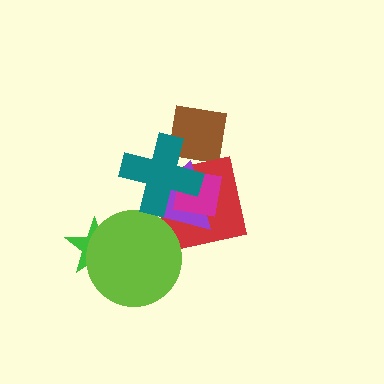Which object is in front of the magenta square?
The teal cross is in front of the magenta square.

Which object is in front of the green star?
The lime circle is in front of the green star.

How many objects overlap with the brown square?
1 object overlaps with the brown square.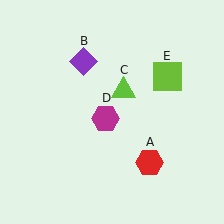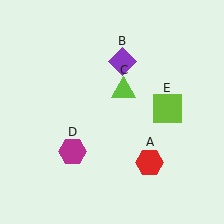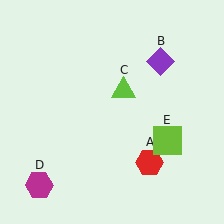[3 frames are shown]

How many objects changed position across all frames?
3 objects changed position: purple diamond (object B), magenta hexagon (object D), lime square (object E).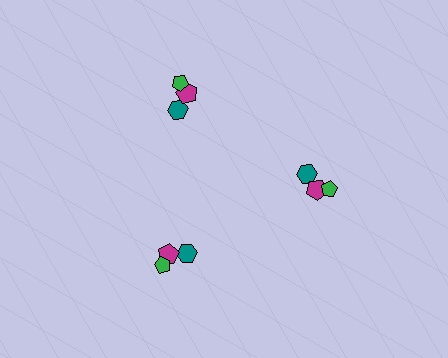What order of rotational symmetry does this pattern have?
This pattern has 3-fold rotational symmetry.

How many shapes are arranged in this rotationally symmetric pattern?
There are 9 shapes, arranged in 3 groups of 3.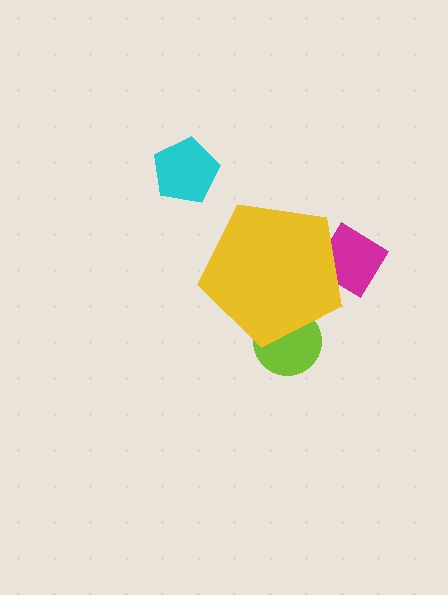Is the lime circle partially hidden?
Yes, the lime circle is partially hidden behind the yellow pentagon.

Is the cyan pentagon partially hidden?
No, the cyan pentagon is fully visible.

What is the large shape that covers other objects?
A yellow pentagon.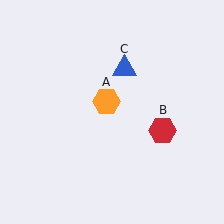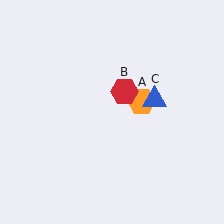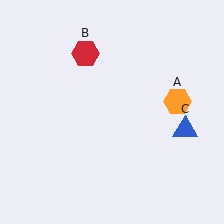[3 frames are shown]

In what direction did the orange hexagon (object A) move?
The orange hexagon (object A) moved right.